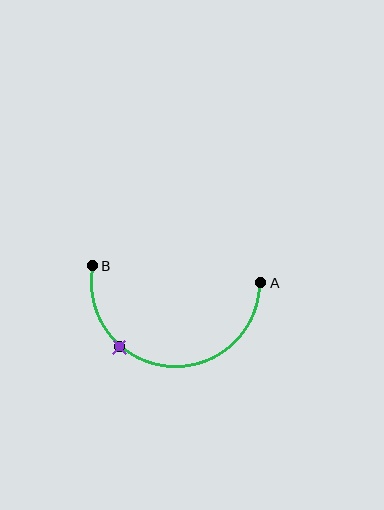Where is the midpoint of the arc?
The arc midpoint is the point on the curve farthest from the straight line joining A and B. It sits below that line.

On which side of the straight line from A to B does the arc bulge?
The arc bulges below the straight line connecting A and B.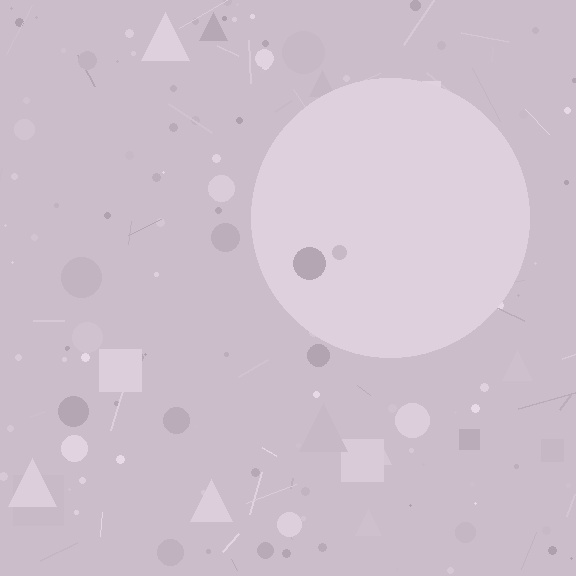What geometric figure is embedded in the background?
A circle is embedded in the background.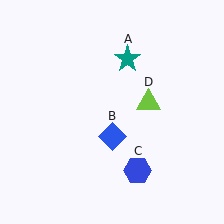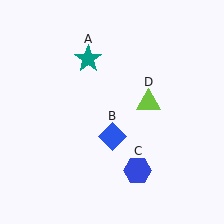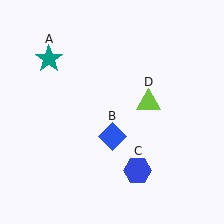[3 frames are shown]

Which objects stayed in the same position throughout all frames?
Blue diamond (object B) and blue hexagon (object C) and lime triangle (object D) remained stationary.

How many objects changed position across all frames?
1 object changed position: teal star (object A).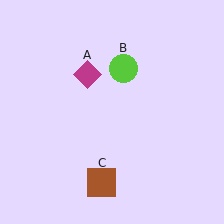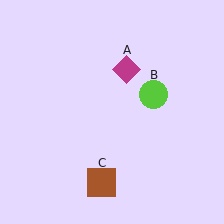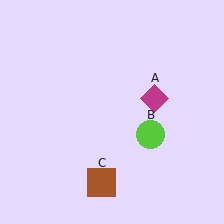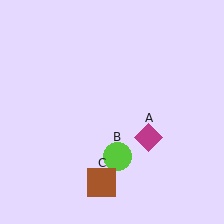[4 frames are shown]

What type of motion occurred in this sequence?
The magenta diamond (object A), lime circle (object B) rotated clockwise around the center of the scene.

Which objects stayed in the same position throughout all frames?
Brown square (object C) remained stationary.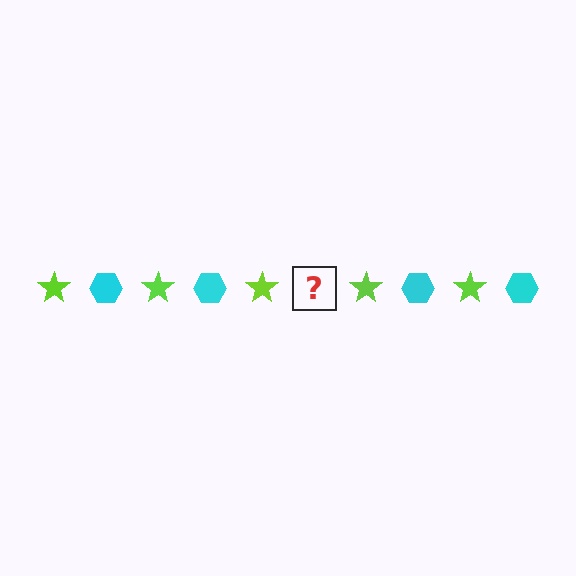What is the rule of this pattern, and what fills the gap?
The rule is that the pattern alternates between lime star and cyan hexagon. The gap should be filled with a cyan hexagon.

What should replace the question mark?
The question mark should be replaced with a cyan hexagon.